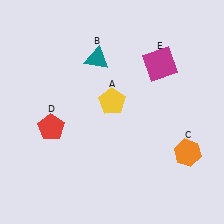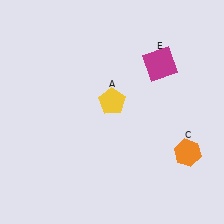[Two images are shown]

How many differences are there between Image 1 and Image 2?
There are 2 differences between the two images.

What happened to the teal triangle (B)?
The teal triangle (B) was removed in Image 2. It was in the top-left area of Image 1.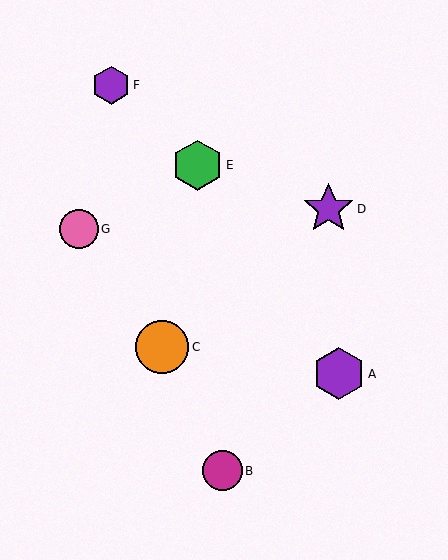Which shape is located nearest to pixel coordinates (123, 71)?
The purple hexagon (labeled F) at (111, 85) is nearest to that location.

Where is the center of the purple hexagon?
The center of the purple hexagon is at (339, 374).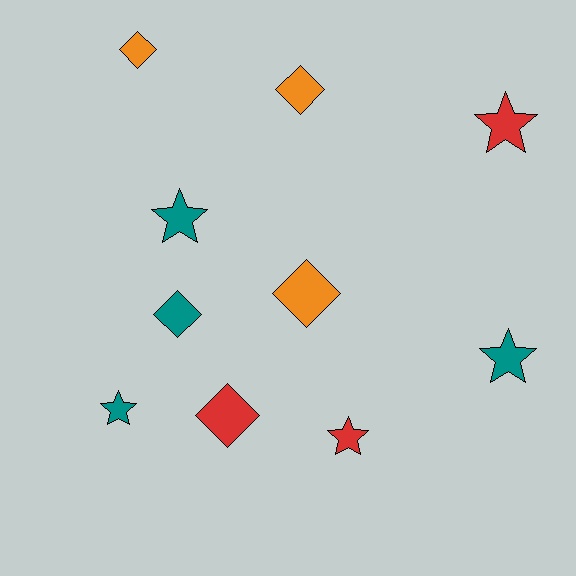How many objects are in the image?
There are 10 objects.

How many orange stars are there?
There are no orange stars.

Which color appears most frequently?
Teal, with 4 objects.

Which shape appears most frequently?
Star, with 5 objects.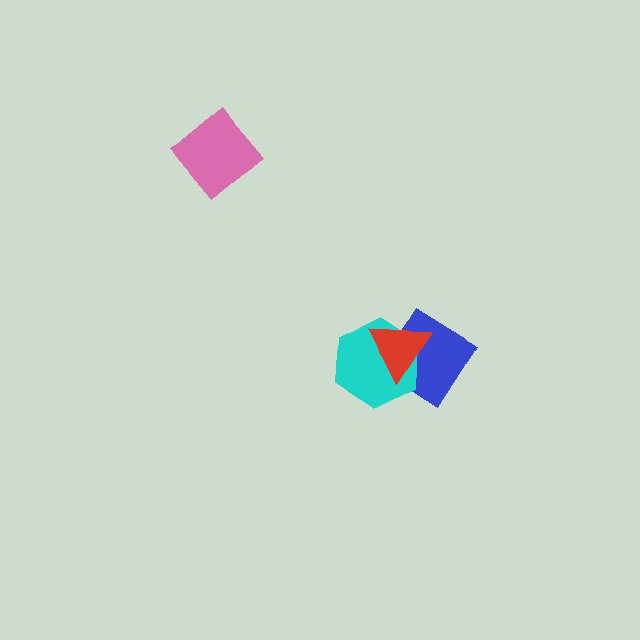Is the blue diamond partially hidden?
Yes, it is partially covered by another shape.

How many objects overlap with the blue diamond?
2 objects overlap with the blue diamond.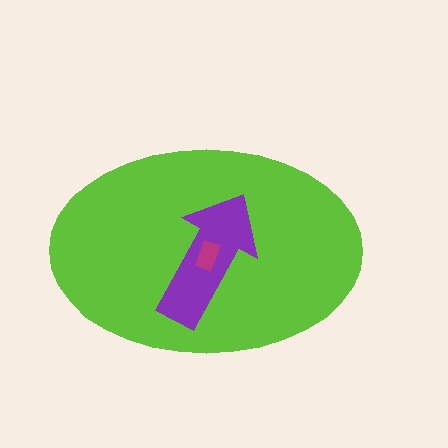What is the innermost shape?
The magenta rectangle.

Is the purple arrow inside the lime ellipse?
Yes.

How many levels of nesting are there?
3.